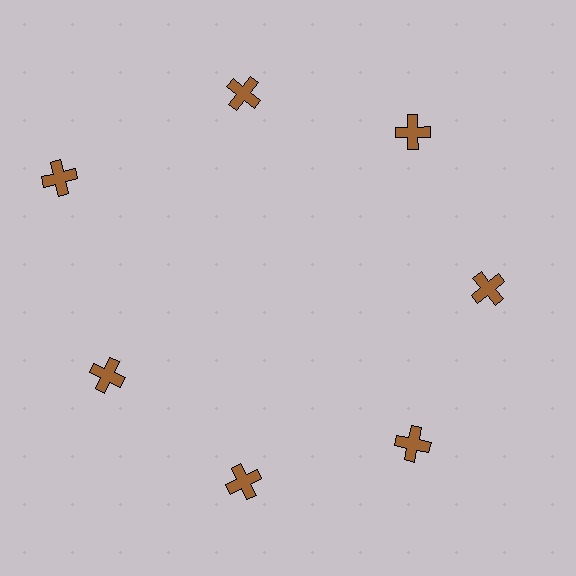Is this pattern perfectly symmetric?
No. The 7 brown crosses are arranged in a ring, but one element near the 10 o'clock position is pushed outward from the center, breaking the 7-fold rotational symmetry.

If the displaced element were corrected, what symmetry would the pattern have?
It would have 7-fold rotational symmetry — the pattern would map onto itself every 51 degrees.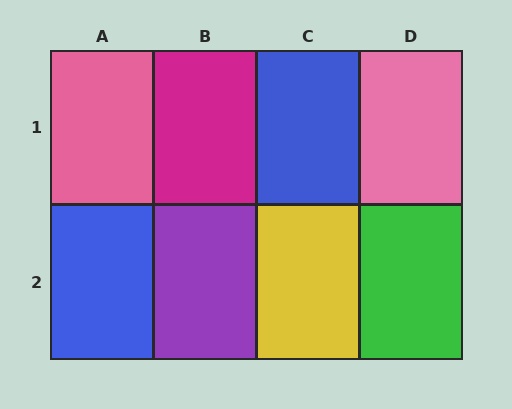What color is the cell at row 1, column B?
Magenta.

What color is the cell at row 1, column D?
Pink.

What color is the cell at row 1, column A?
Pink.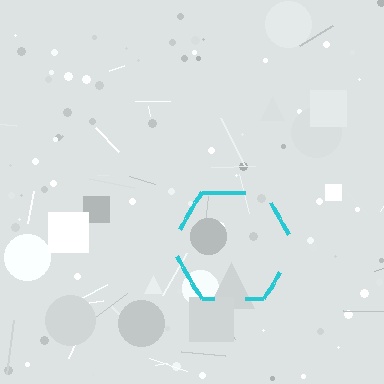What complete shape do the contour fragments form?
The contour fragments form a hexagon.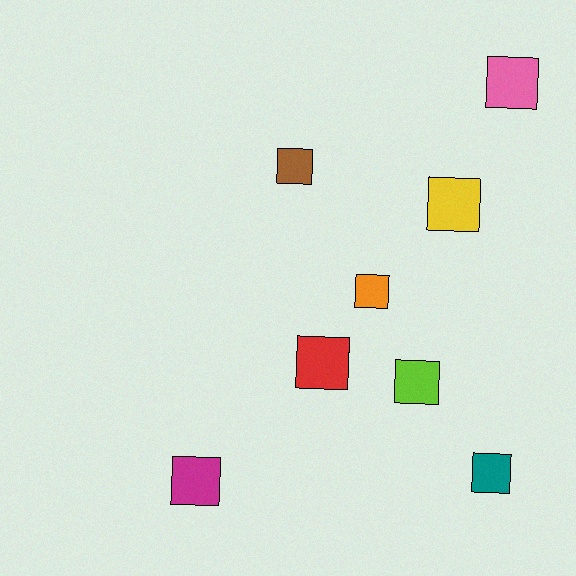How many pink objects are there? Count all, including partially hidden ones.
There is 1 pink object.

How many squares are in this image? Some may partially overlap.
There are 8 squares.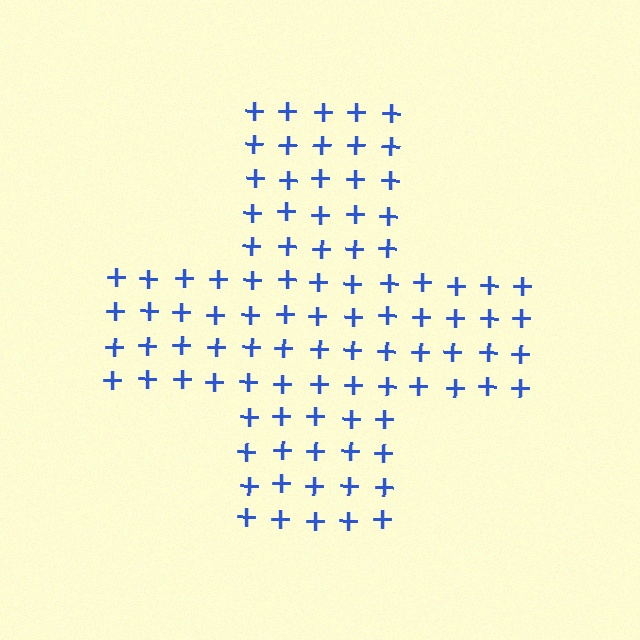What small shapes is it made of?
It is made of small plus signs.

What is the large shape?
The large shape is a cross.